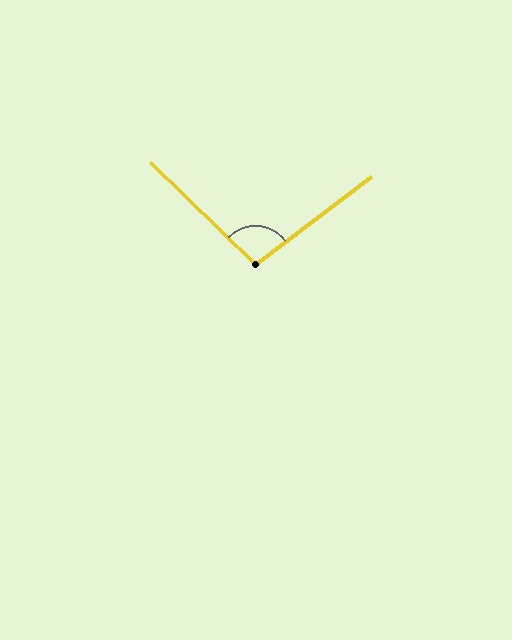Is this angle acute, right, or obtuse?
It is obtuse.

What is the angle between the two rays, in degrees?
Approximately 99 degrees.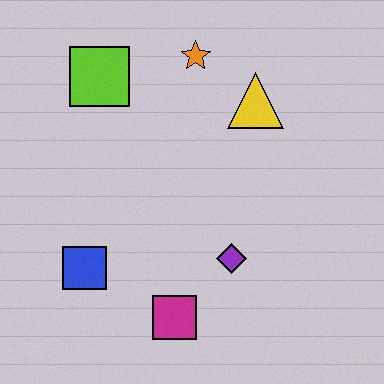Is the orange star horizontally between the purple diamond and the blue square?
Yes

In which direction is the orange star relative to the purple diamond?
The orange star is above the purple diamond.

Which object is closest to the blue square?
The magenta square is closest to the blue square.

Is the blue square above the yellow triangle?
No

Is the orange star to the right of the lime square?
Yes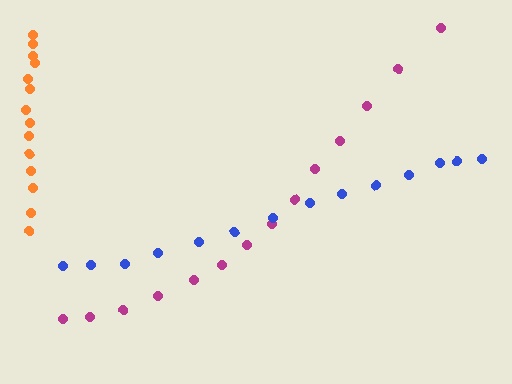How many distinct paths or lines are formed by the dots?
There are 3 distinct paths.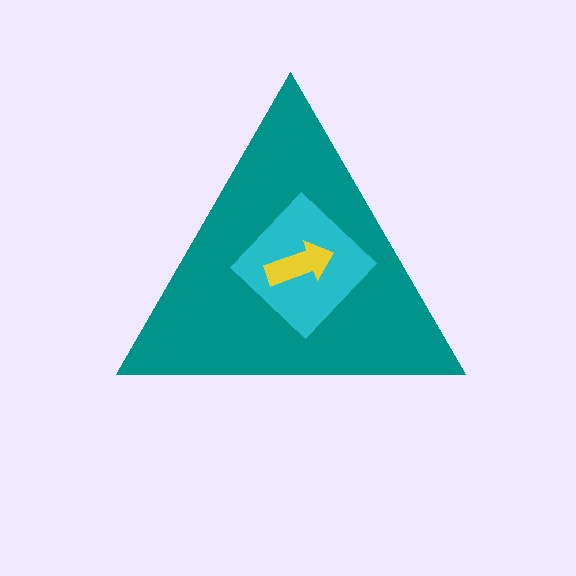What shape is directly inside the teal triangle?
The cyan diamond.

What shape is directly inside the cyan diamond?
The yellow arrow.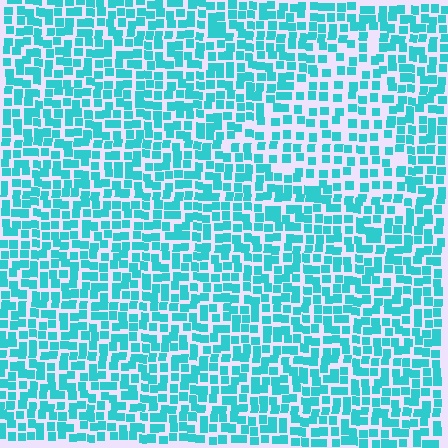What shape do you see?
I see a triangle.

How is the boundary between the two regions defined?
The boundary is defined by a change in element density (approximately 1.6x ratio). All elements are the same color, size, and shape.